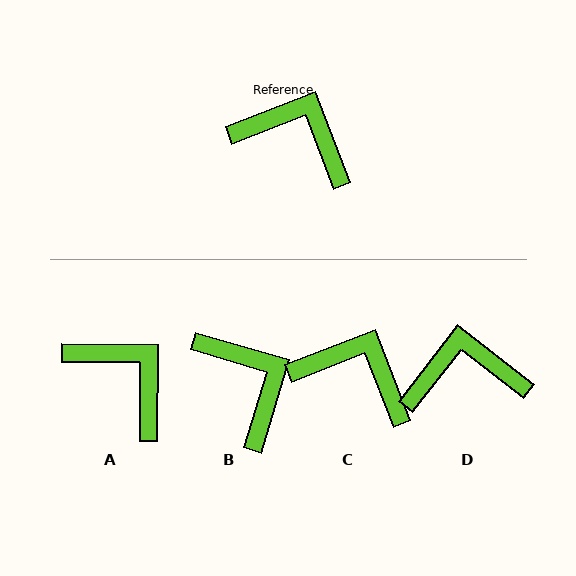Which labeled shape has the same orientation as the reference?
C.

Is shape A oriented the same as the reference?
No, it is off by about 22 degrees.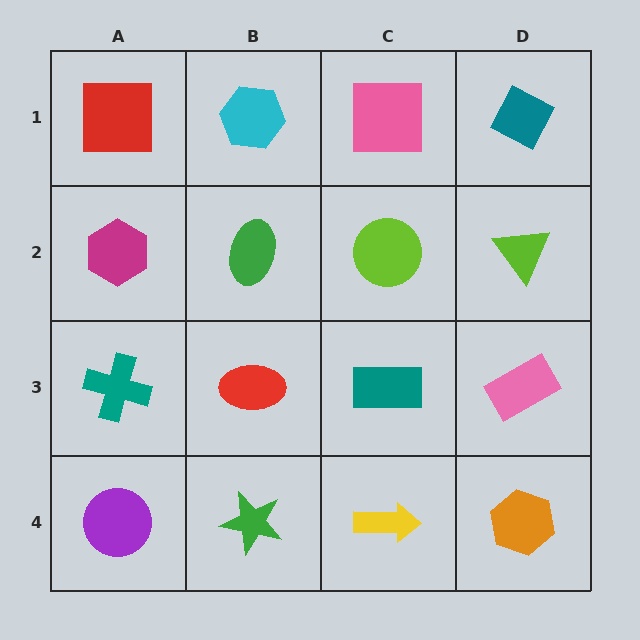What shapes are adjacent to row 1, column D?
A lime triangle (row 2, column D), a pink square (row 1, column C).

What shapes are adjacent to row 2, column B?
A cyan hexagon (row 1, column B), a red ellipse (row 3, column B), a magenta hexagon (row 2, column A), a lime circle (row 2, column C).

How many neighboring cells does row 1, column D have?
2.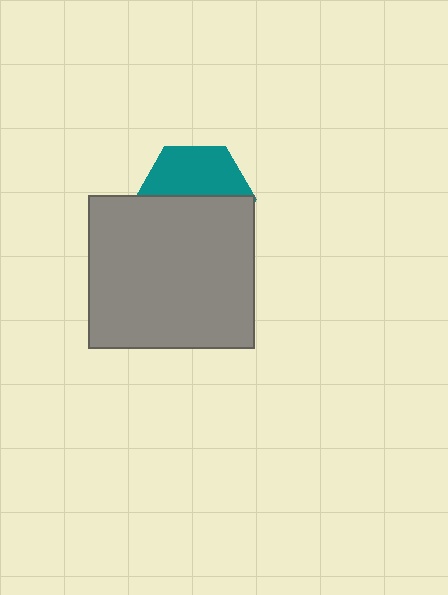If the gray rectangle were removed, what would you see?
You would see the complete teal hexagon.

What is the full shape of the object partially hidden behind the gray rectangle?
The partially hidden object is a teal hexagon.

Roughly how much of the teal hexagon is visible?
About half of it is visible (roughly 45%).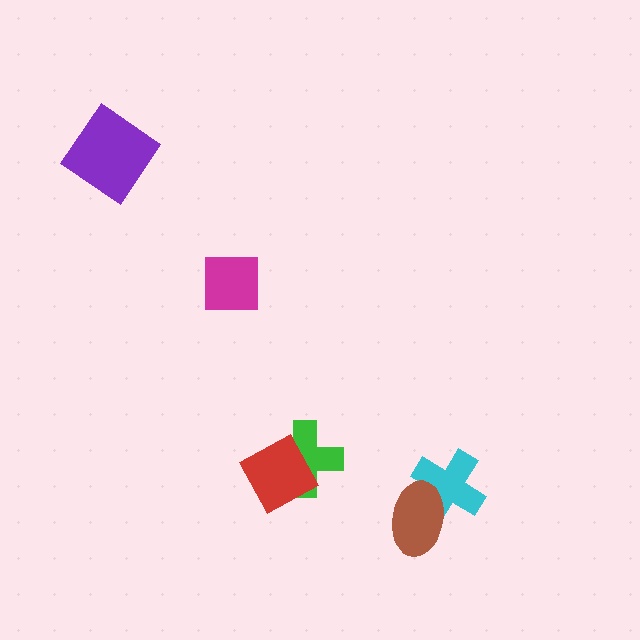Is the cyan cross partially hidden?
Yes, it is partially covered by another shape.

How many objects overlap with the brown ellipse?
1 object overlaps with the brown ellipse.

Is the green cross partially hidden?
Yes, it is partially covered by another shape.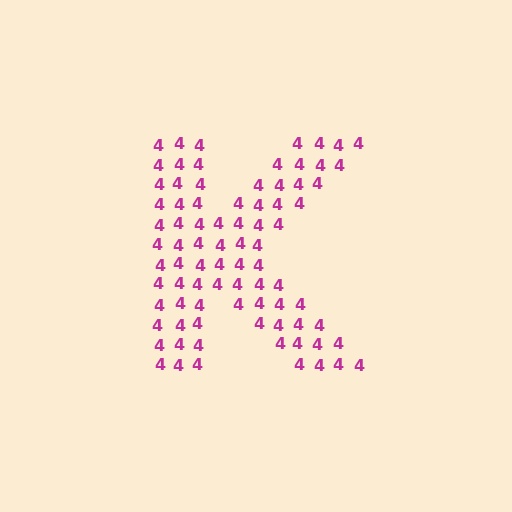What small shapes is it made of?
It is made of small digit 4's.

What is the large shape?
The large shape is the letter K.